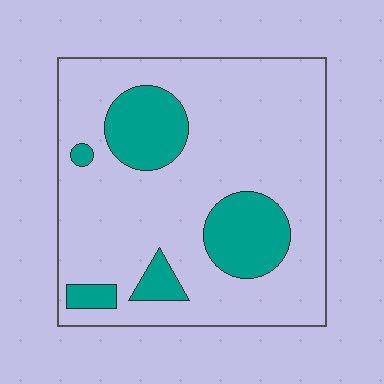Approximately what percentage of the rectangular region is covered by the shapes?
Approximately 20%.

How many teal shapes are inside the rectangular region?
5.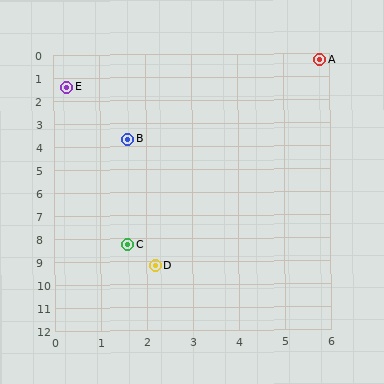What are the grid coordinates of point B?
Point B is at approximately (1.6, 3.7).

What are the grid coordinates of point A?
Point A is at approximately (5.8, 0.3).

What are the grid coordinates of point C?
Point C is at approximately (1.6, 8.3).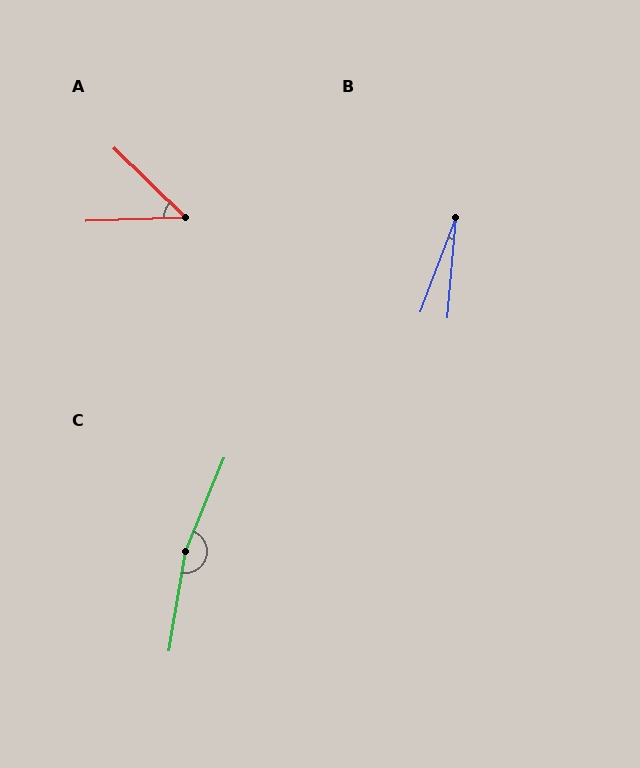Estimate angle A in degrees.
Approximately 46 degrees.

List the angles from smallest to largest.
B (16°), A (46°), C (167°).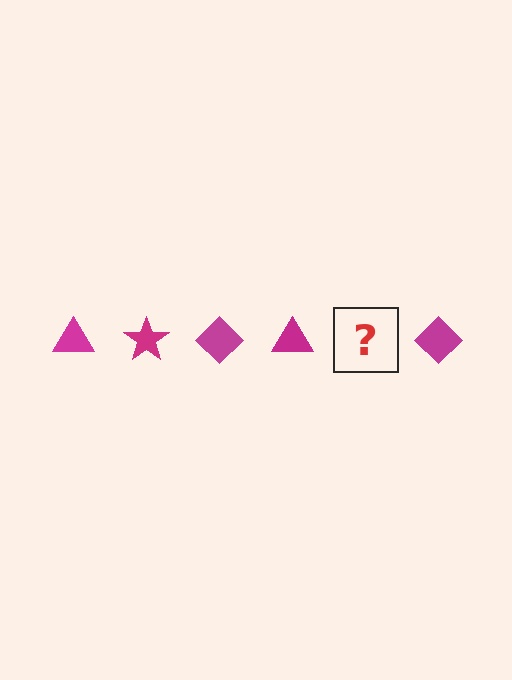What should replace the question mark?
The question mark should be replaced with a magenta star.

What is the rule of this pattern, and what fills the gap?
The rule is that the pattern cycles through triangle, star, diamond shapes in magenta. The gap should be filled with a magenta star.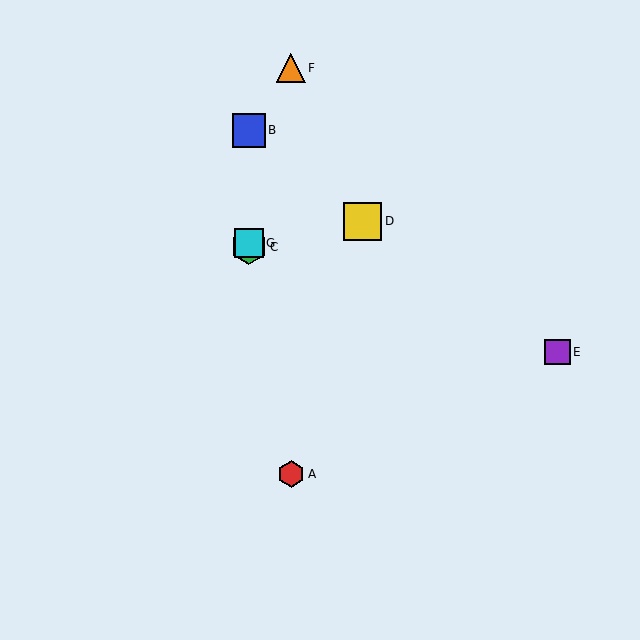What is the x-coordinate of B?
Object B is at x≈249.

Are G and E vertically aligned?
No, G is at x≈249 and E is at x≈557.